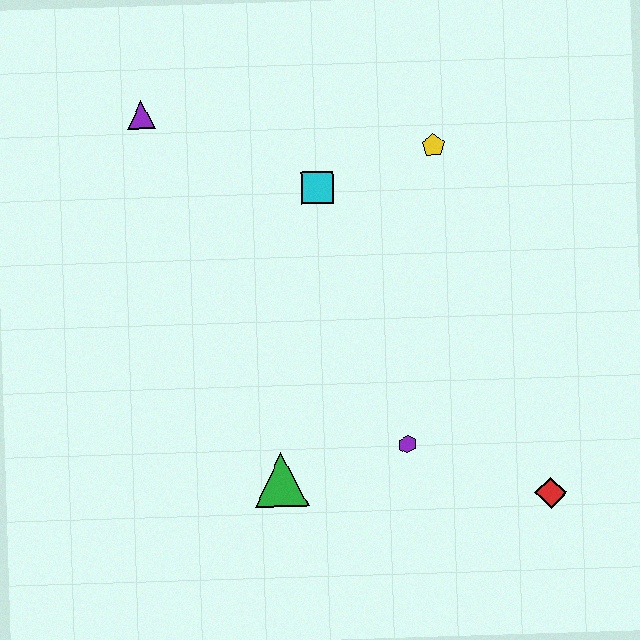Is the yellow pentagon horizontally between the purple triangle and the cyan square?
No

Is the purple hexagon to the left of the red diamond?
Yes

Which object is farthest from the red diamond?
The purple triangle is farthest from the red diamond.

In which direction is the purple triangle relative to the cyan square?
The purple triangle is to the left of the cyan square.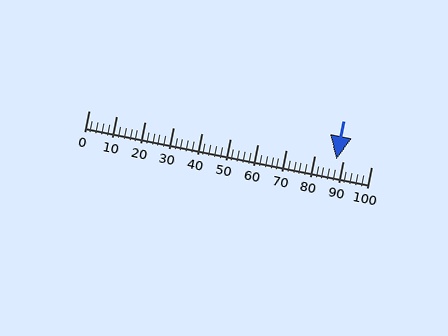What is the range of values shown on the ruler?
The ruler shows values from 0 to 100.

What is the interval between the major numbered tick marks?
The major tick marks are spaced 10 units apart.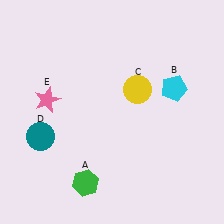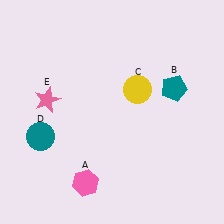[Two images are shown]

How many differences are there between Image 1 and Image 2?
There are 2 differences between the two images.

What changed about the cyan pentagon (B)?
In Image 1, B is cyan. In Image 2, it changed to teal.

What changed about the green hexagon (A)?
In Image 1, A is green. In Image 2, it changed to pink.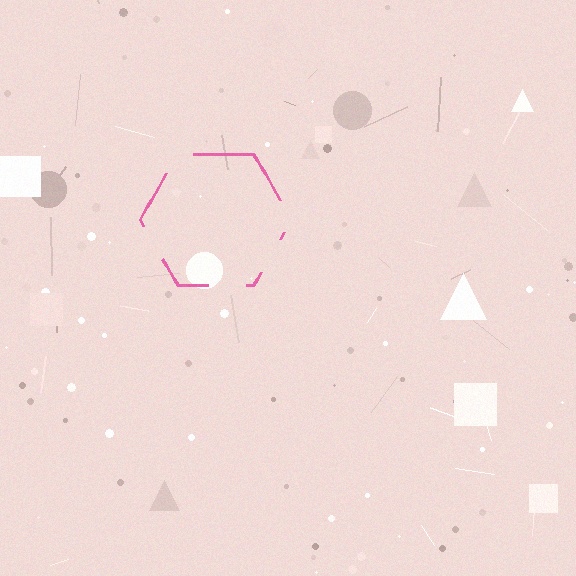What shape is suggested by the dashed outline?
The dashed outline suggests a hexagon.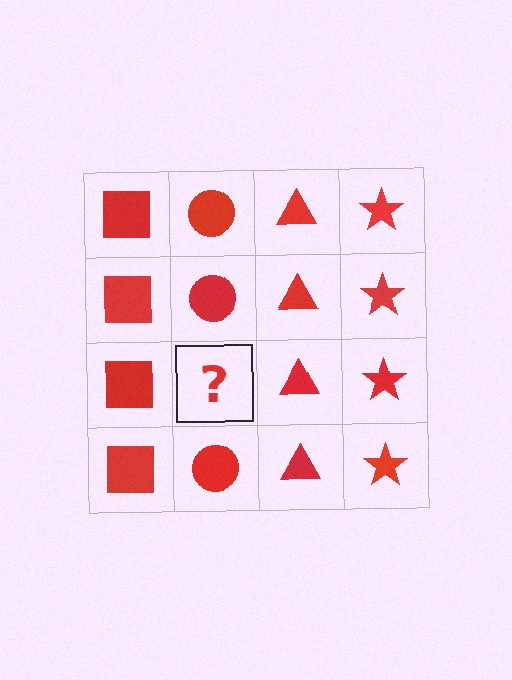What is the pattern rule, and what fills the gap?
The rule is that each column has a consistent shape. The gap should be filled with a red circle.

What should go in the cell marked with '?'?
The missing cell should contain a red circle.